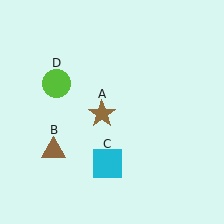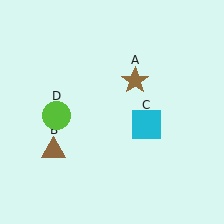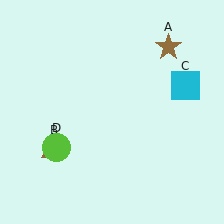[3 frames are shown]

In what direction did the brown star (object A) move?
The brown star (object A) moved up and to the right.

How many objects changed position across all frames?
3 objects changed position: brown star (object A), cyan square (object C), lime circle (object D).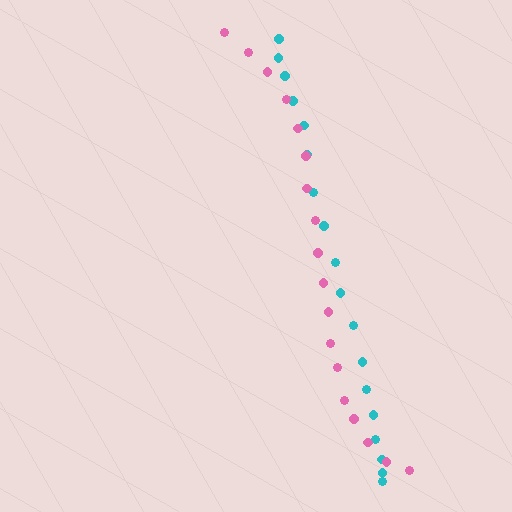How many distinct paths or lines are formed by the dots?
There are 2 distinct paths.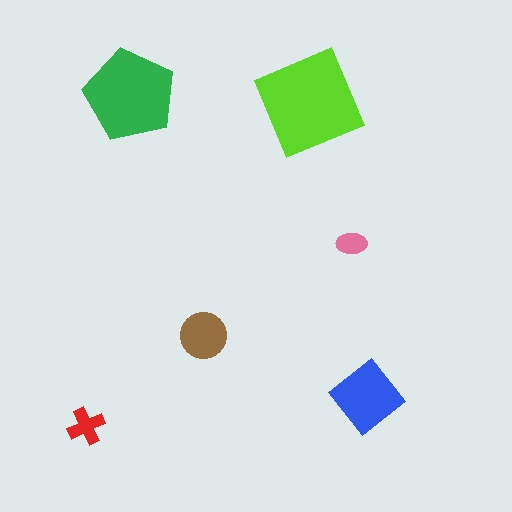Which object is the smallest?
The pink ellipse.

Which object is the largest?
The lime square.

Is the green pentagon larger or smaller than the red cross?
Larger.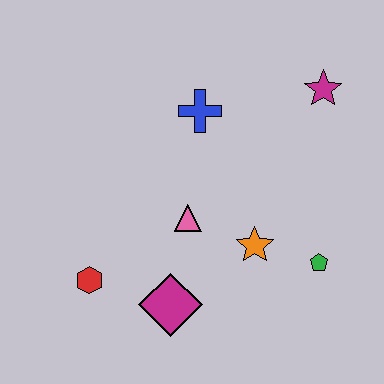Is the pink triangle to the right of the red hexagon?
Yes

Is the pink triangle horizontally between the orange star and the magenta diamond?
Yes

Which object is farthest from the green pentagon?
The red hexagon is farthest from the green pentagon.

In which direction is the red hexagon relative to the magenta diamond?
The red hexagon is to the left of the magenta diamond.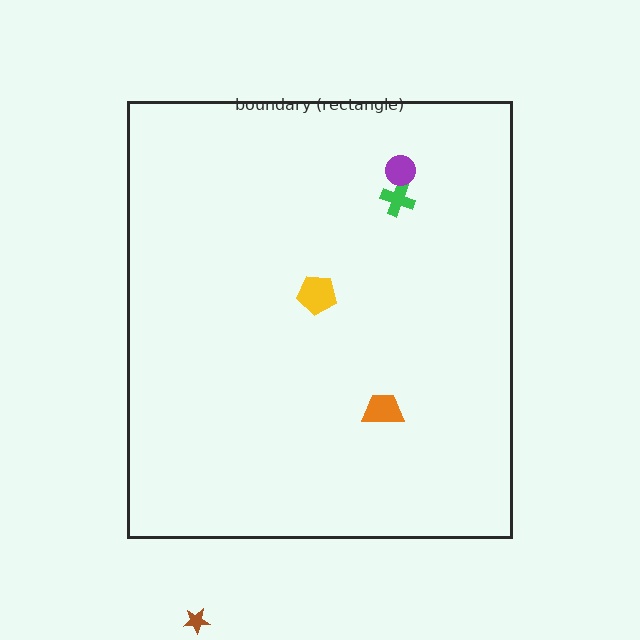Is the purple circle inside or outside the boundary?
Inside.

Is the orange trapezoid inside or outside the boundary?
Inside.